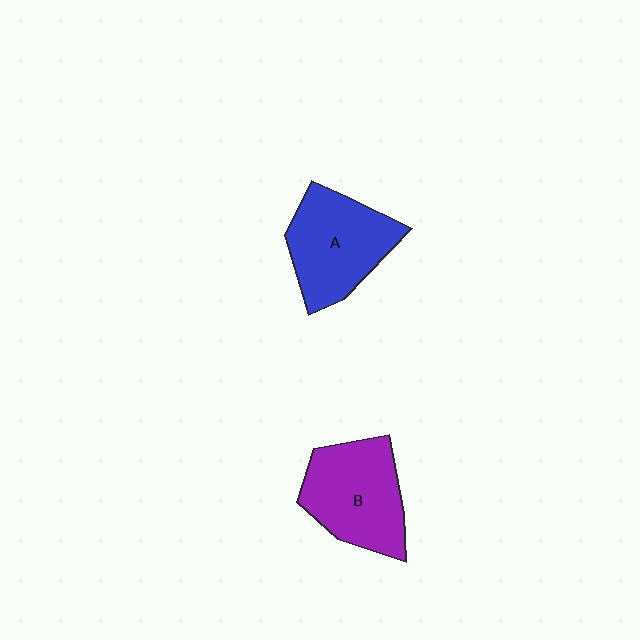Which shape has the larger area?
Shape B (purple).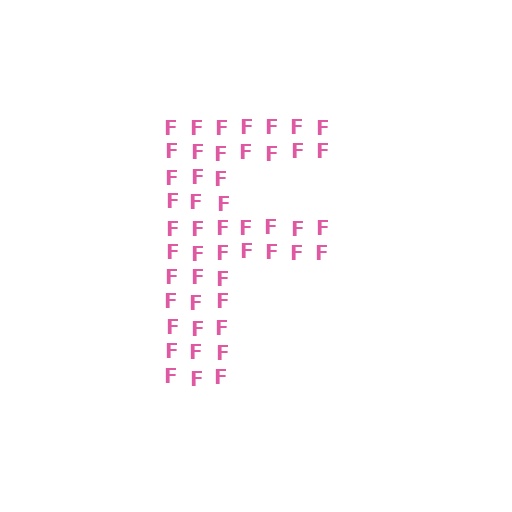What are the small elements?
The small elements are letter F's.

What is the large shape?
The large shape is the letter F.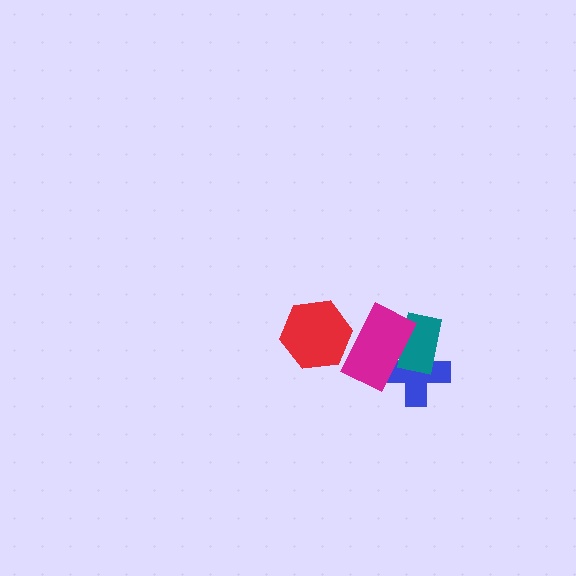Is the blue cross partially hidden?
Yes, it is partially covered by another shape.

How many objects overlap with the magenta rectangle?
3 objects overlap with the magenta rectangle.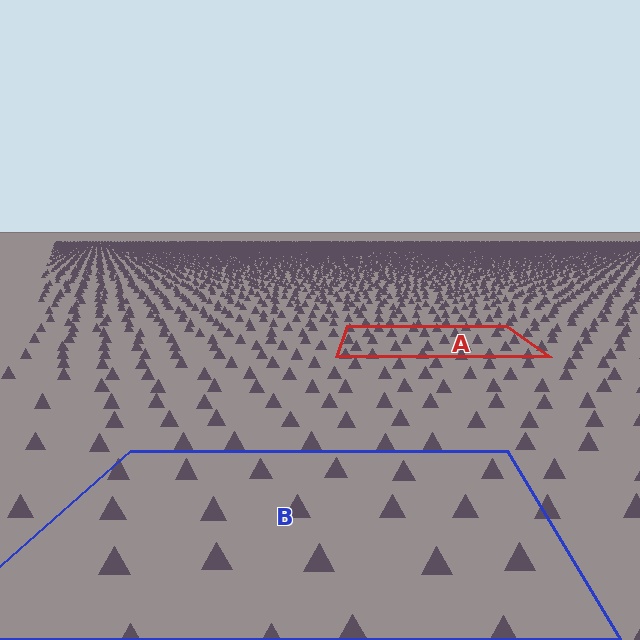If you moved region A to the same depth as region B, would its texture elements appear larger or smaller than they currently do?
They would appear larger. At a closer depth, the same texture elements are projected at a bigger on-screen size.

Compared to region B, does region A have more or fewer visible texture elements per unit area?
Region A has more texture elements per unit area — they are packed more densely because it is farther away.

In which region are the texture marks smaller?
The texture marks are smaller in region A, because it is farther away.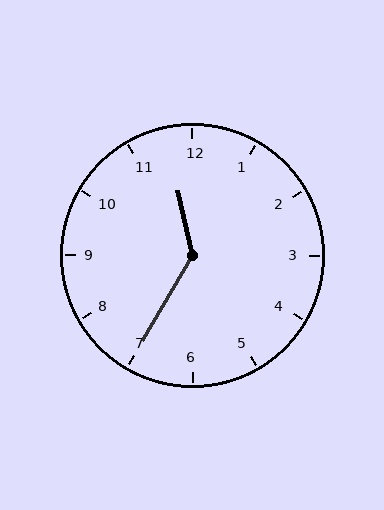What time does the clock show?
11:35.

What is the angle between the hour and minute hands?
Approximately 138 degrees.